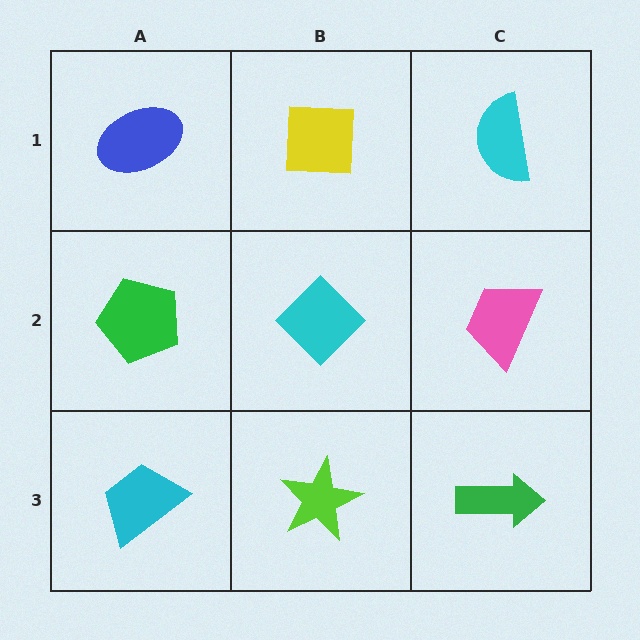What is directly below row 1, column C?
A pink trapezoid.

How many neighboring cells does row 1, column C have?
2.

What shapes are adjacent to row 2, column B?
A yellow square (row 1, column B), a lime star (row 3, column B), a green pentagon (row 2, column A), a pink trapezoid (row 2, column C).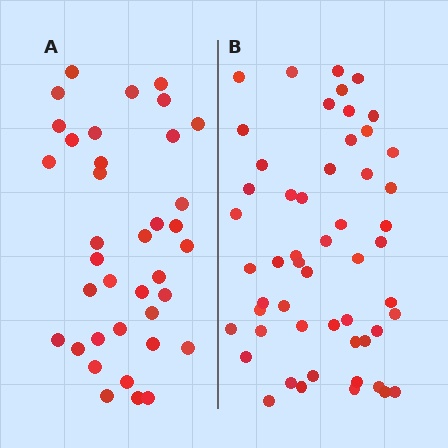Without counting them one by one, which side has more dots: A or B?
Region B (the right region) has more dots.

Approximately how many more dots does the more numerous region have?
Region B has approximately 15 more dots than region A.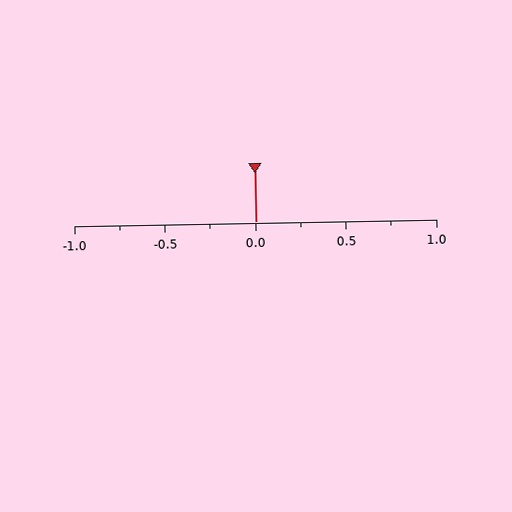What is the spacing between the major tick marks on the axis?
The major ticks are spaced 0.5 apart.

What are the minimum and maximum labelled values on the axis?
The axis runs from -1.0 to 1.0.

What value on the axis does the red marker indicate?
The marker indicates approximately 0.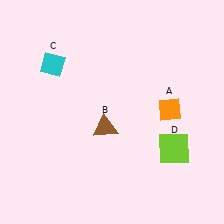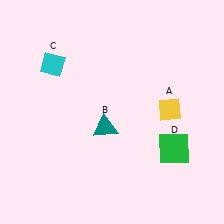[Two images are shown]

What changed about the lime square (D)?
In Image 1, D is lime. In Image 2, it changed to green.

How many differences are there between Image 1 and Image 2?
There are 3 differences between the two images.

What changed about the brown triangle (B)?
In Image 1, B is brown. In Image 2, it changed to teal.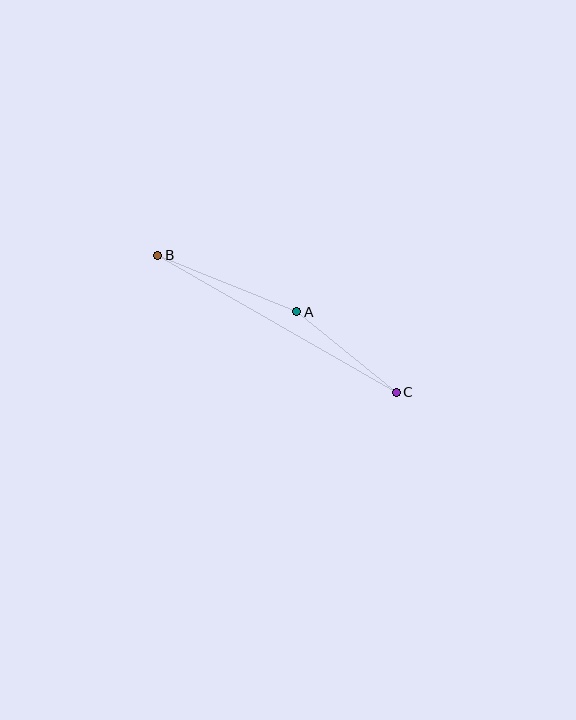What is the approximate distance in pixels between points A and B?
The distance between A and B is approximately 150 pixels.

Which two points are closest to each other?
Points A and C are closest to each other.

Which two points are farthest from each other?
Points B and C are farthest from each other.